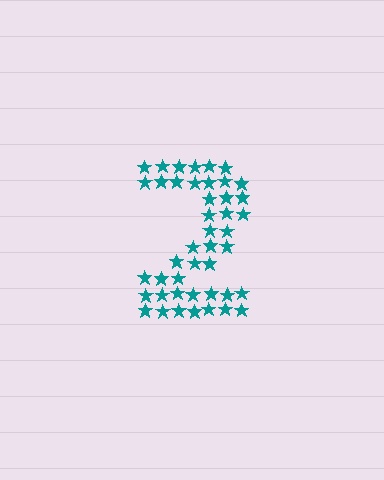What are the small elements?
The small elements are stars.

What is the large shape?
The large shape is the digit 2.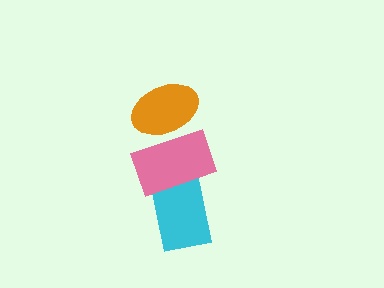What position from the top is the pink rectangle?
The pink rectangle is 2nd from the top.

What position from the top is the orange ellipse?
The orange ellipse is 1st from the top.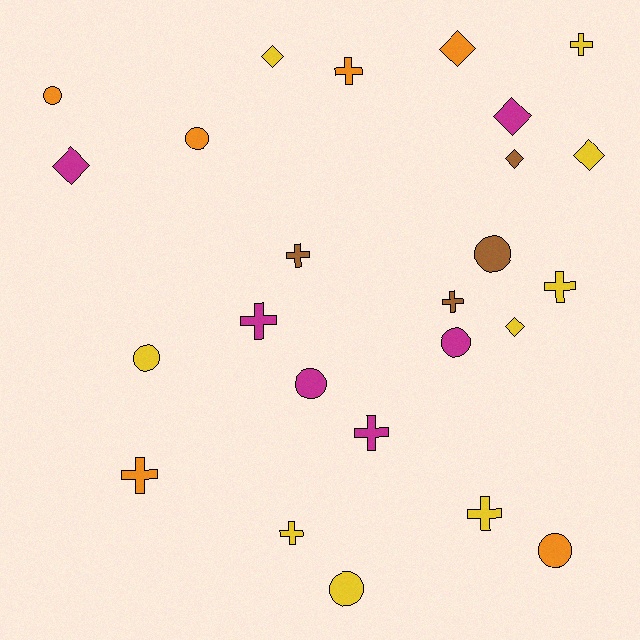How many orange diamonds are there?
There is 1 orange diamond.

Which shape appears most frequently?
Cross, with 10 objects.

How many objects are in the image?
There are 25 objects.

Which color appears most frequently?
Yellow, with 9 objects.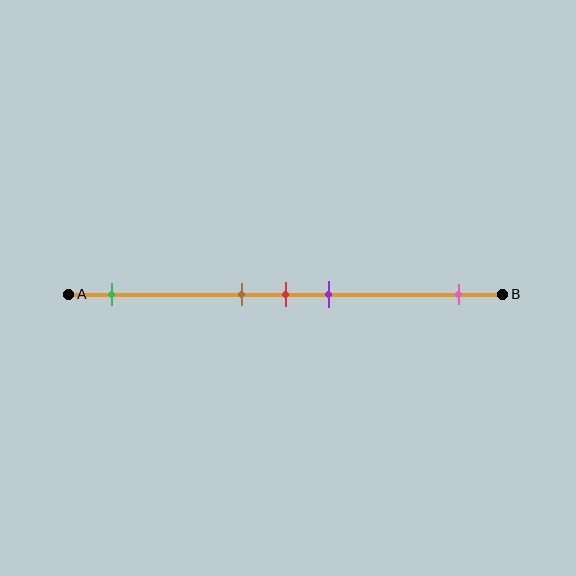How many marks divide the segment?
There are 5 marks dividing the segment.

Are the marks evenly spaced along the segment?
No, the marks are not evenly spaced.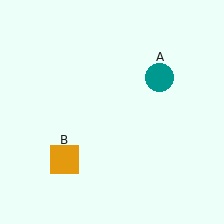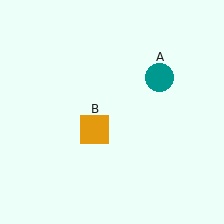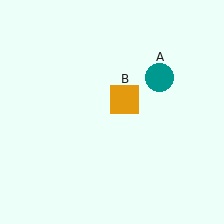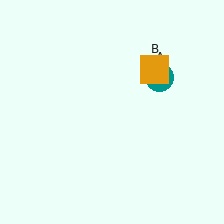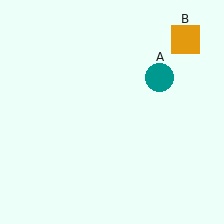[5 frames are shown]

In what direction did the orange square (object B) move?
The orange square (object B) moved up and to the right.